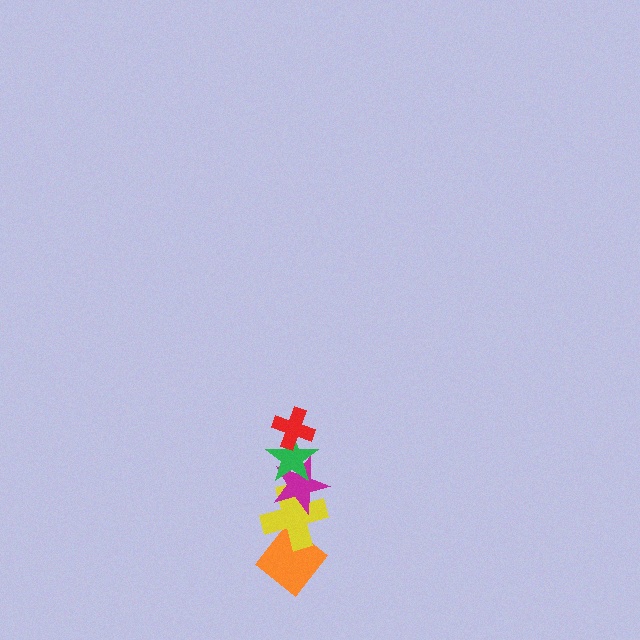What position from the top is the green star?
The green star is 2nd from the top.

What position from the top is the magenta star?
The magenta star is 3rd from the top.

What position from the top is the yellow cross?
The yellow cross is 4th from the top.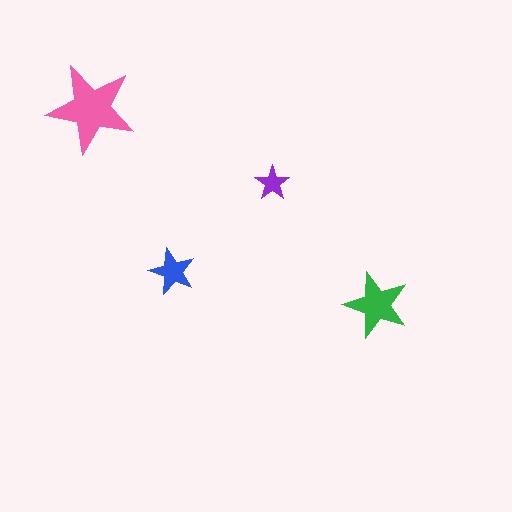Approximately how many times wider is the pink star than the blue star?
About 2 times wider.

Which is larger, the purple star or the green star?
The green one.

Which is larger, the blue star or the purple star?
The blue one.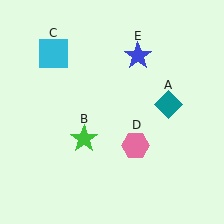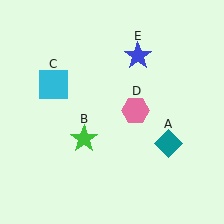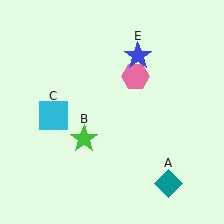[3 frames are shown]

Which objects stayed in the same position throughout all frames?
Green star (object B) and blue star (object E) remained stationary.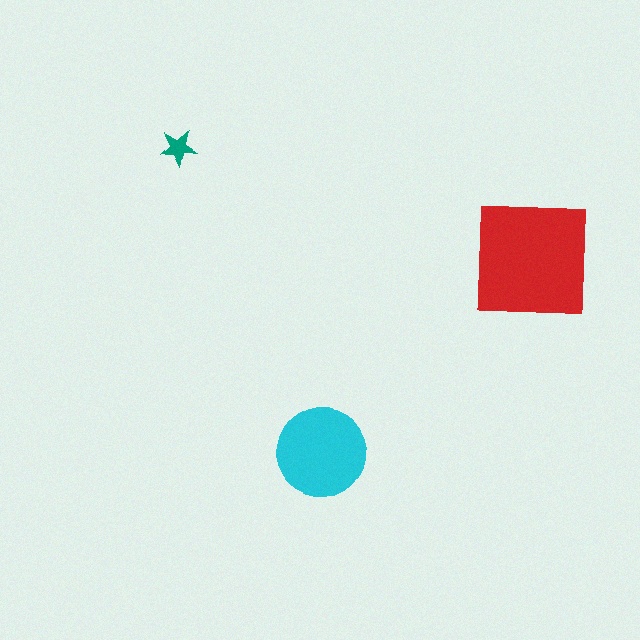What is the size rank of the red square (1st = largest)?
1st.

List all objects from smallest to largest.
The teal star, the cyan circle, the red square.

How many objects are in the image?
There are 3 objects in the image.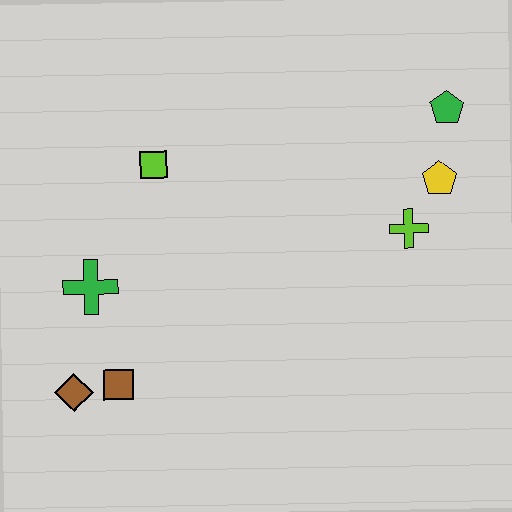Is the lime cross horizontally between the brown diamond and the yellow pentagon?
Yes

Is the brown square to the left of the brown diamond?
No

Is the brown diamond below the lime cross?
Yes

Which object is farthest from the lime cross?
The brown diamond is farthest from the lime cross.